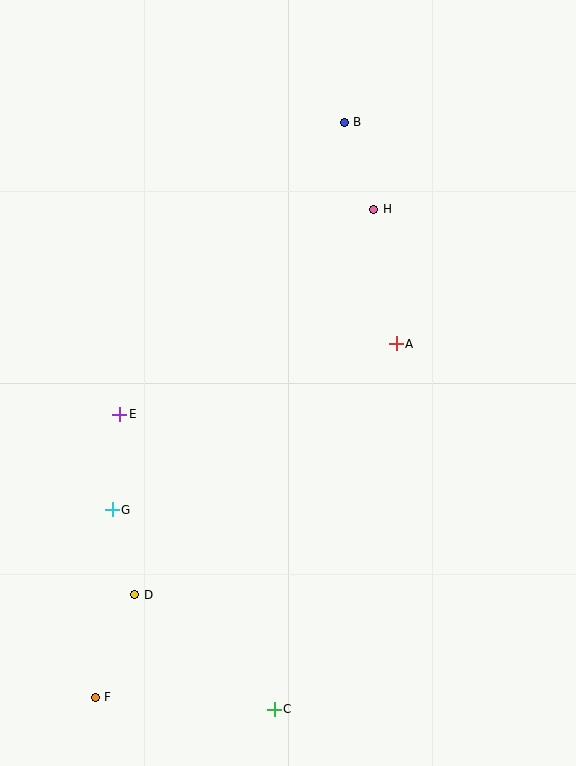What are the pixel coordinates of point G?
Point G is at (112, 510).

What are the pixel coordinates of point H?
Point H is at (374, 209).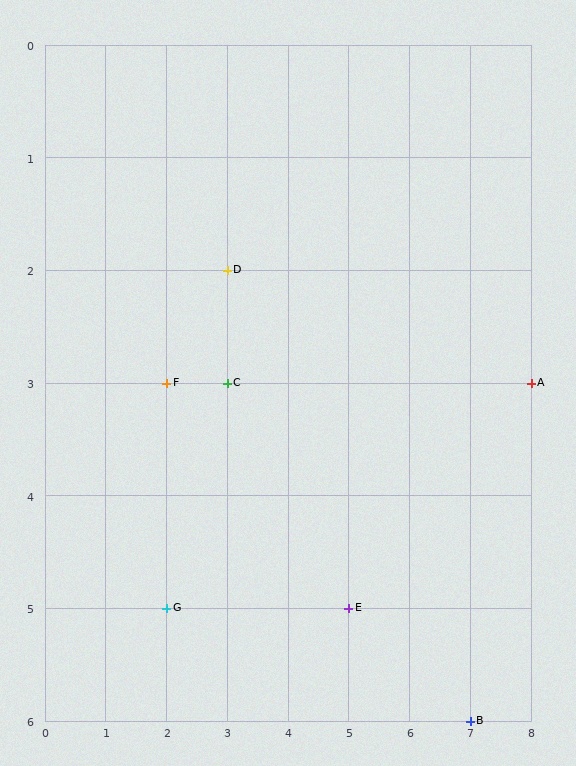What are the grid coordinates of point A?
Point A is at grid coordinates (8, 3).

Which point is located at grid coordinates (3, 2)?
Point D is at (3, 2).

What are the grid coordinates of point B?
Point B is at grid coordinates (7, 6).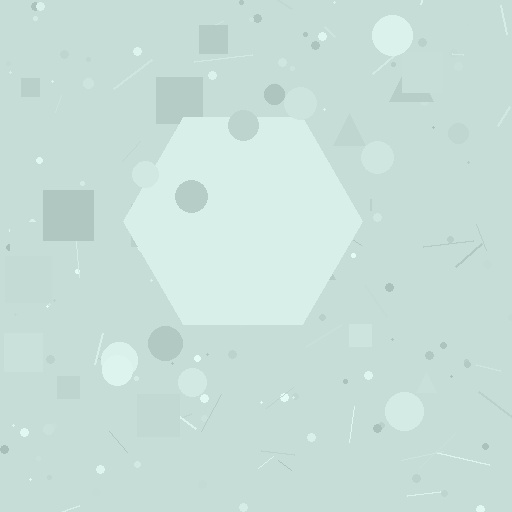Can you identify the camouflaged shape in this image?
The camouflaged shape is a hexagon.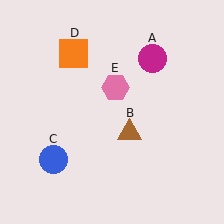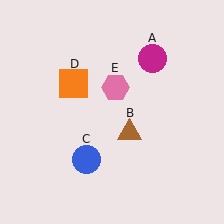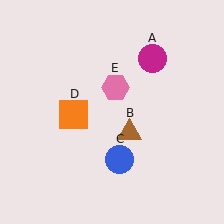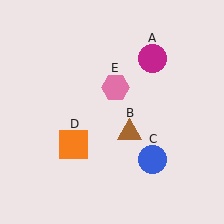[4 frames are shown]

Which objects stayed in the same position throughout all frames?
Magenta circle (object A) and brown triangle (object B) and pink hexagon (object E) remained stationary.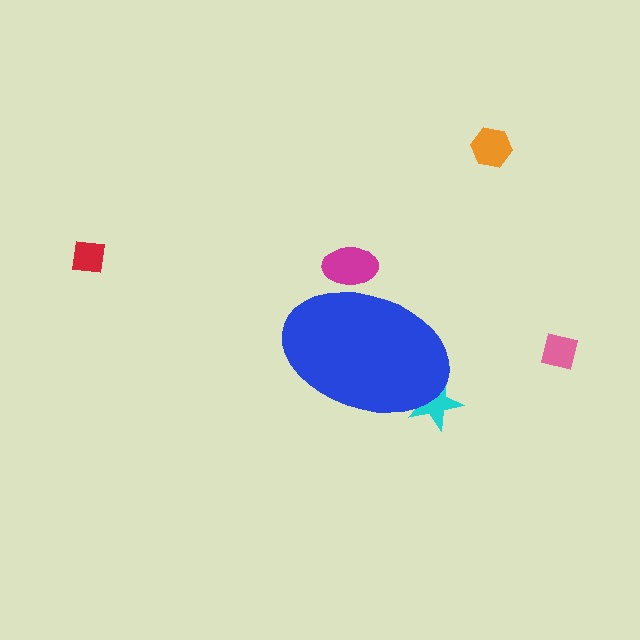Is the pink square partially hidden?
No, the pink square is fully visible.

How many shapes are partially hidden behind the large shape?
2 shapes are partially hidden.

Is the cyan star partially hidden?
Yes, the cyan star is partially hidden behind the blue ellipse.